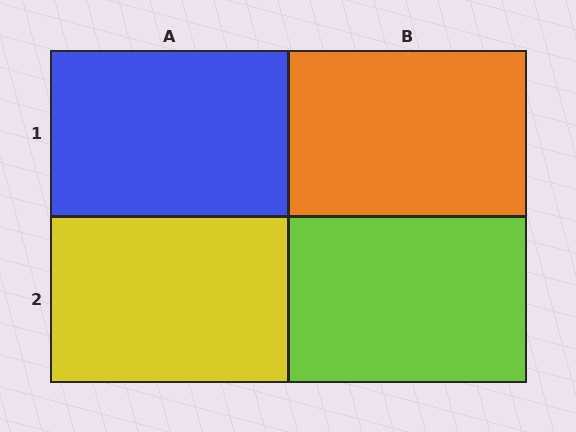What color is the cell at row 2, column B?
Lime.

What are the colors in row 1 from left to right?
Blue, orange.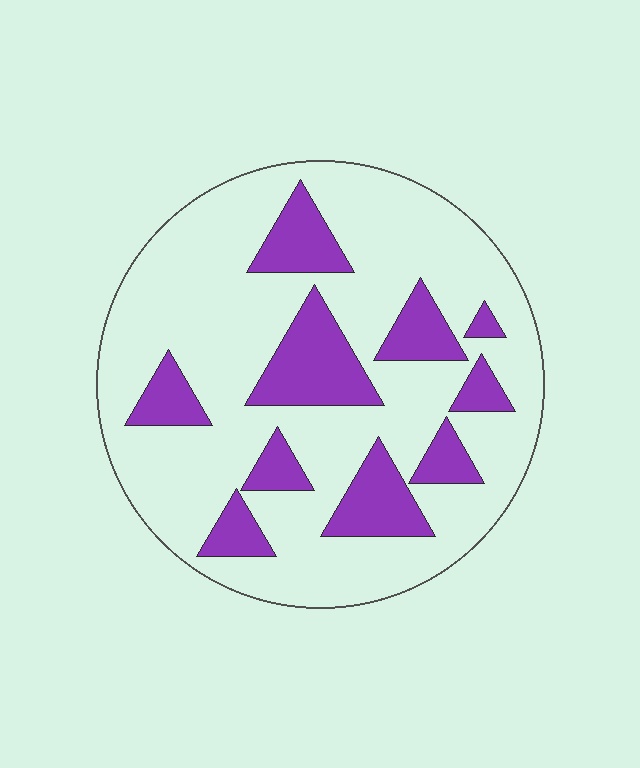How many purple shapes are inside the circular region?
10.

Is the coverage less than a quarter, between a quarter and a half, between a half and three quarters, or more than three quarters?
Less than a quarter.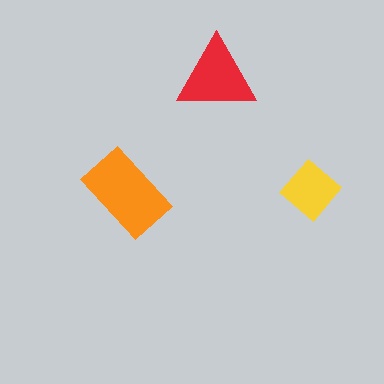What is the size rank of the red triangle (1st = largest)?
2nd.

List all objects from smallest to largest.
The yellow diamond, the red triangle, the orange rectangle.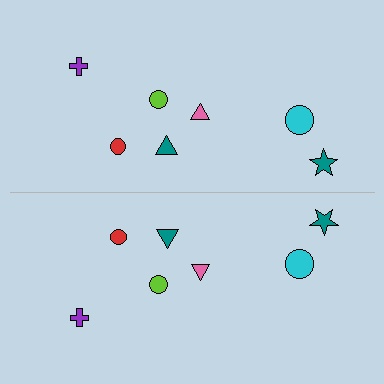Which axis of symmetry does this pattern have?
The pattern has a horizontal axis of symmetry running through the center of the image.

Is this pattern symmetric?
Yes, this pattern has bilateral (reflection) symmetry.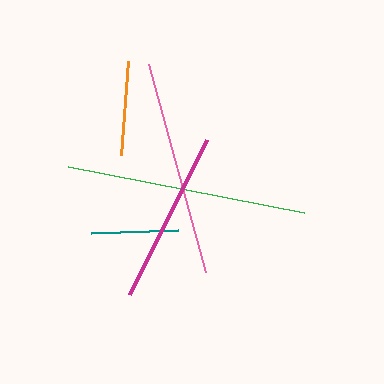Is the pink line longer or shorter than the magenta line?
The pink line is longer than the magenta line.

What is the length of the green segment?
The green segment is approximately 241 pixels long.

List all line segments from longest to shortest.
From longest to shortest: green, pink, magenta, orange, teal.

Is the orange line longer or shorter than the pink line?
The pink line is longer than the orange line.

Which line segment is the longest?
The green line is the longest at approximately 241 pixels.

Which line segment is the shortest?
The teal line is the shortest at approximately 88 pixels.